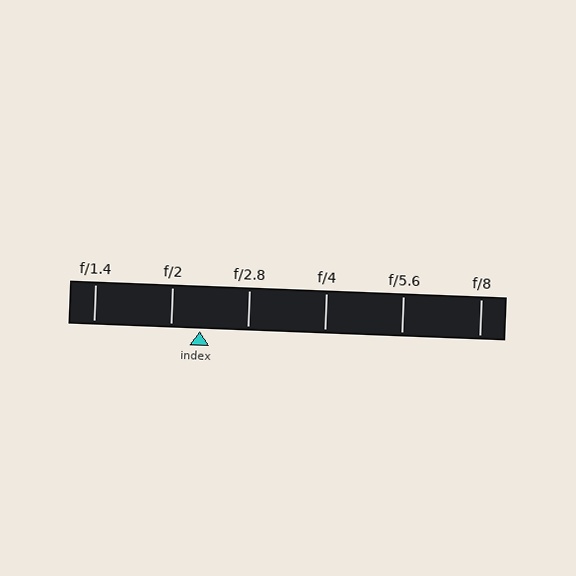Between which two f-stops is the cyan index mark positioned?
The index mark is between f/2 and f/2.8.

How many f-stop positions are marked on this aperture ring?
There are 6 f-stop positions marked.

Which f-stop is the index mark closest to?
The index mark is closest to f/2.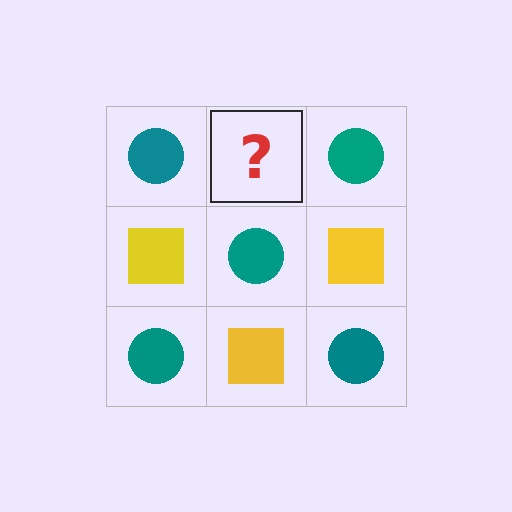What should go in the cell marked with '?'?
The missing cell should contain a yellow square.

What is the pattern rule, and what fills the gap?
The rule is that it alternates teal circle and yellow square in a checkerboard pattern. The gap should be filled with a yellow square.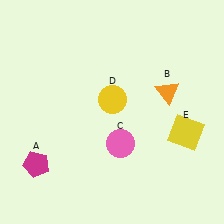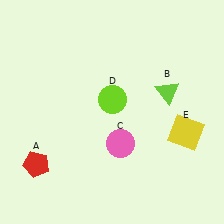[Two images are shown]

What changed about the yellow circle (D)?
In Image 1, D is yellow. In Image 2, it changed to lime.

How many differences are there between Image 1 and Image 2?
There are 3 differences between the two images.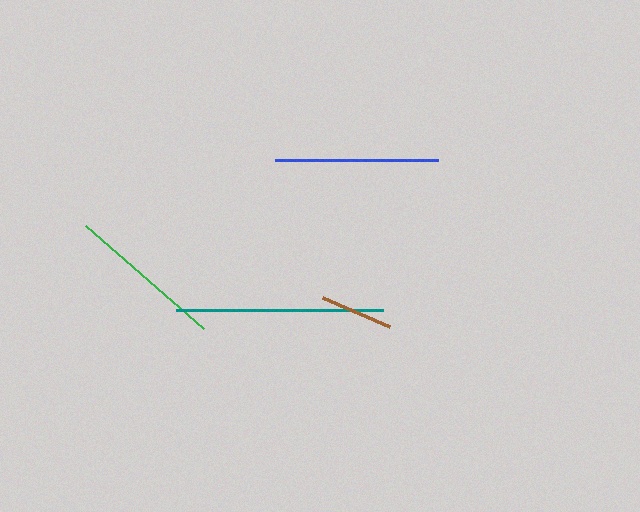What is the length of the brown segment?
The brown segment is approximately 73 pixels long.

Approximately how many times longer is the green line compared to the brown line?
The green line is approximately 2.1 times the length of the brown line.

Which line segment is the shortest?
The brown line is the shortest at approximately 73 pixels.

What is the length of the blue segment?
The blue segment is approximately 162 pixels long.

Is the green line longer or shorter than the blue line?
The blue line is longer than the green line.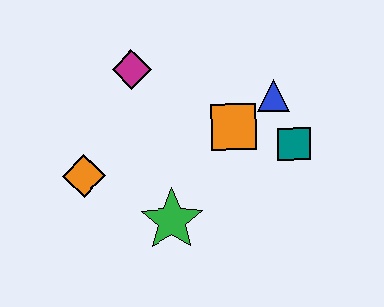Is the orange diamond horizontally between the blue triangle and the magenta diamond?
No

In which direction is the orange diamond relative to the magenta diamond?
The orange diamond is below the magenta diamond.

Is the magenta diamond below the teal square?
No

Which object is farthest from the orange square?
The orange diamond is farthest from the orange square.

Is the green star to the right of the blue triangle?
No